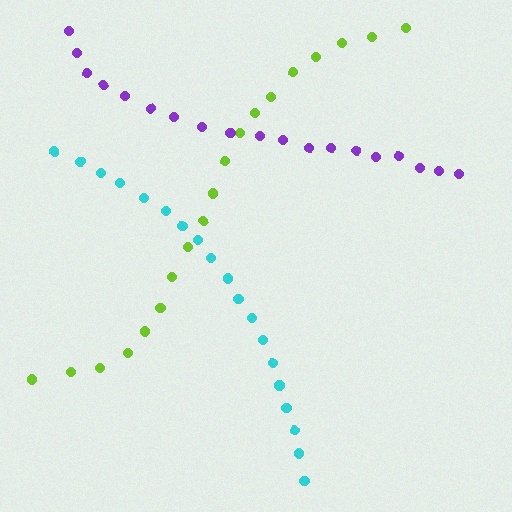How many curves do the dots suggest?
There are 3 distinct paths.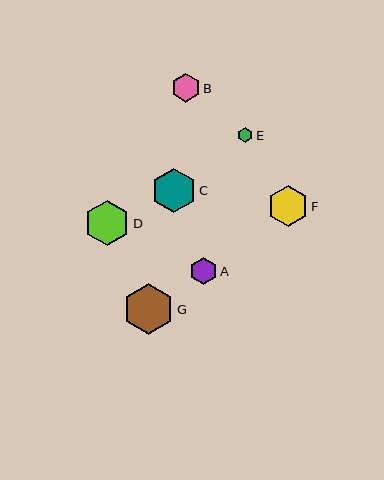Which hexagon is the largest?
Hexagon G is the largest with a size of approximately 51 pixels.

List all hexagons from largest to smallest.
From largest to smallest: G, D, C, F, B, A, E.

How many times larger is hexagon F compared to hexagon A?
Hexagon F is approximately 1.5 times the size of hexagon A.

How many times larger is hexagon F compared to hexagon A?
Hexagon F is approximately 1.5 times the size of hexagon A.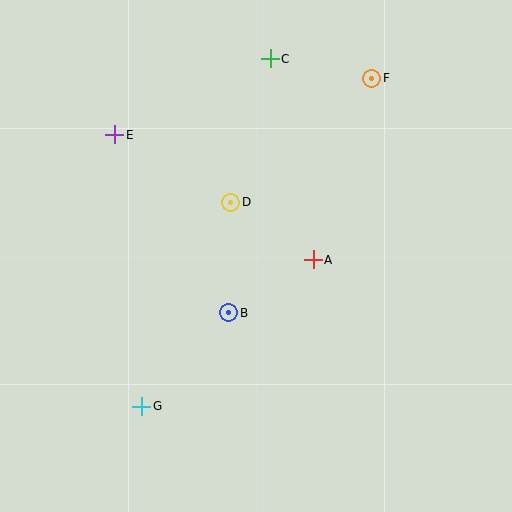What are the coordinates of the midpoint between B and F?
The midpoint between B and F is at (300, 195).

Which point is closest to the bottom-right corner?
Point A is closest to the bottom-right corner.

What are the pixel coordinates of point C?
Point C is at (270, 59).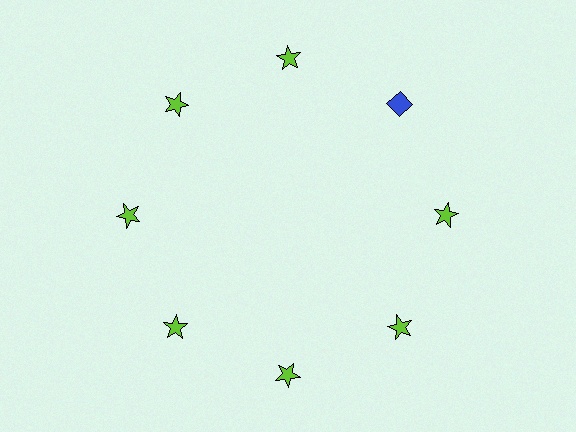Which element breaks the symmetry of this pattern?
The blue diamond at roughly the 2 o'clock position breaks the symmetry. All other shapes are lime stars.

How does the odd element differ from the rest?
It differs in both color (blue instead of lime) and shape (diamond instead of star).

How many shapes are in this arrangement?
There are 8 shapes arranged in a ring pattern.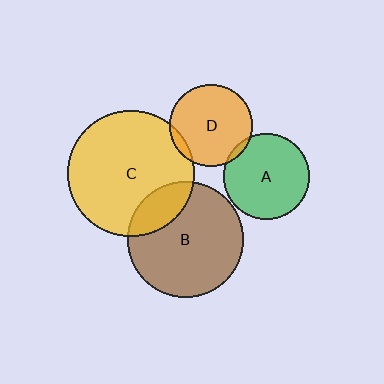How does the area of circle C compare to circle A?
Approximately 2.2 times.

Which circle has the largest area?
Circle C (yellow).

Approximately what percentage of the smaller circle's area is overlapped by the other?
Approximately 5%.